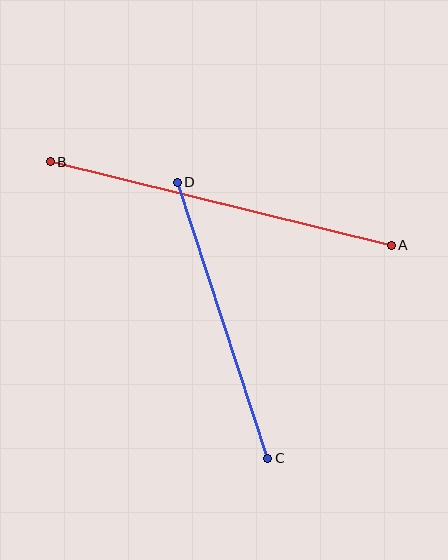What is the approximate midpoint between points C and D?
The midpoint is at approximately (223, 320) pixels.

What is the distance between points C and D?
The distance is approximately 290 pixels.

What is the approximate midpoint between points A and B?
The midpoint is at approximately (221, 204) pixels.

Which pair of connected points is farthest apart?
Points A and B are farthest apart.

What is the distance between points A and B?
The distance is approximately 351 pixels.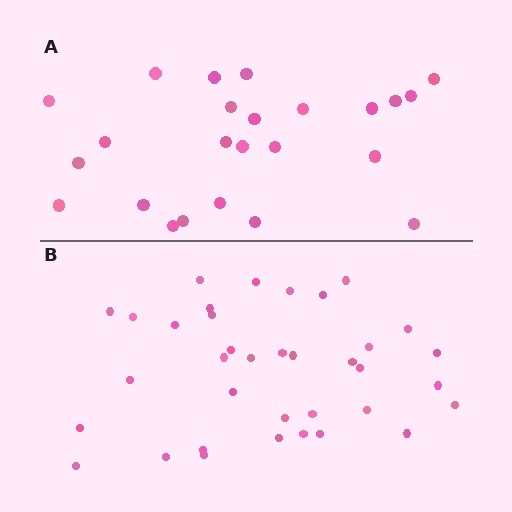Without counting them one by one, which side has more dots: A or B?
Region B (the bottom region) has more dots.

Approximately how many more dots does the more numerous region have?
Region B has roughly 12 or so more dots than region A.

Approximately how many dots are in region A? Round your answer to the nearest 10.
About 20 dots. (The exact count is 24, which rounds to 20.)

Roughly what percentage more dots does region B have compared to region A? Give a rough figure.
About 50% more.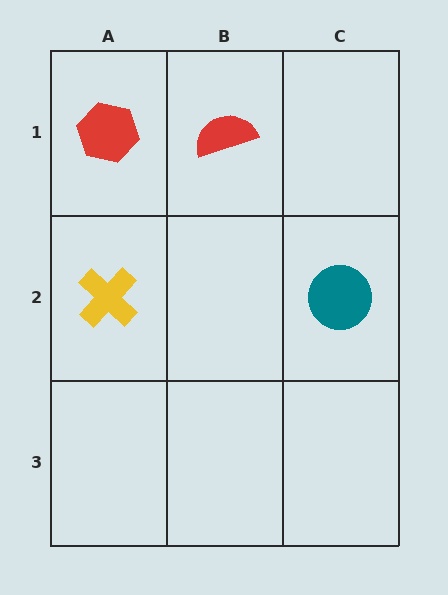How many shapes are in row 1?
2 shapes.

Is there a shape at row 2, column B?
No, that cell is empty.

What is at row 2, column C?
A teal circle.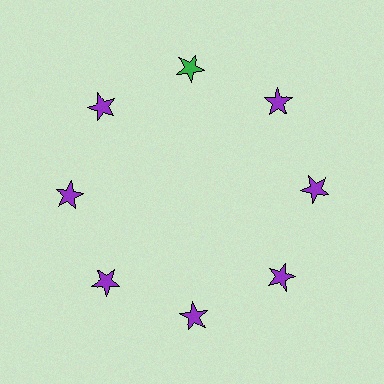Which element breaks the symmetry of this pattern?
The green star at roughly the 12 o'clock position breaks the symmetry. All other shapes are purple stars.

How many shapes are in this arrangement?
There are 8 shapes arranged in a ring pattern.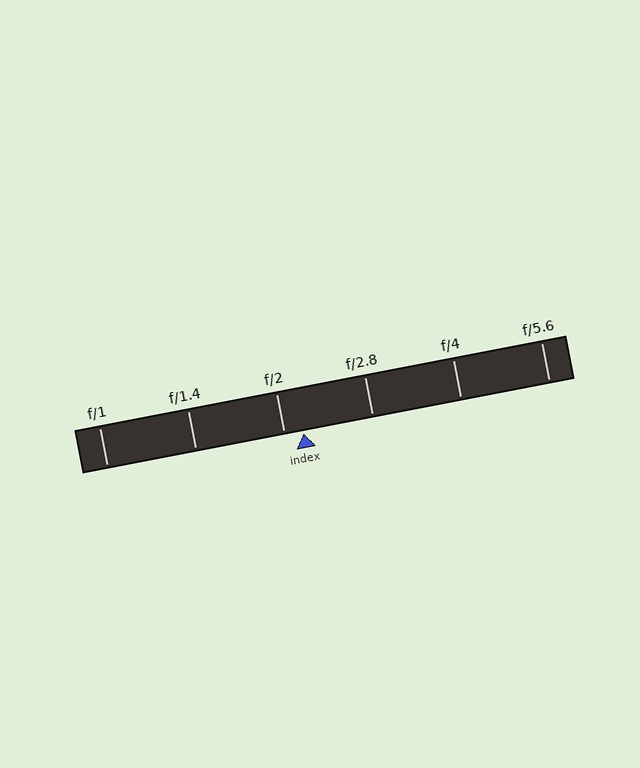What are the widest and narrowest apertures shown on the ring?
The widest aperture shown is f/1 and the narrowest is f/5.6.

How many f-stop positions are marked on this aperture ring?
There are 6 f-stop positions marked.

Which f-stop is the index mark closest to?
The index mark is closest to f/2.